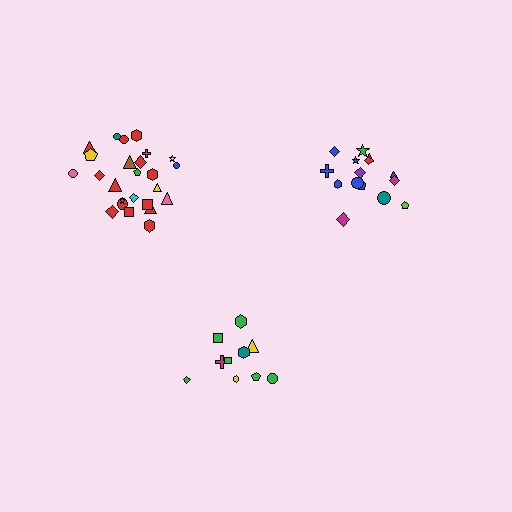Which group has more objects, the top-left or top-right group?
The top-left group.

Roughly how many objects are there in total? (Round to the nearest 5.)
Roughly 50 objects in total.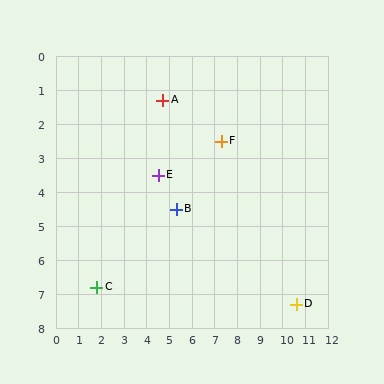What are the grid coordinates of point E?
Point E is at approximately (4.5, 3.5).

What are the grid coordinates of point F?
Point F is at approximately (7.3, 2.5).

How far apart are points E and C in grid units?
Points E and C are about 4.3 grid units apart.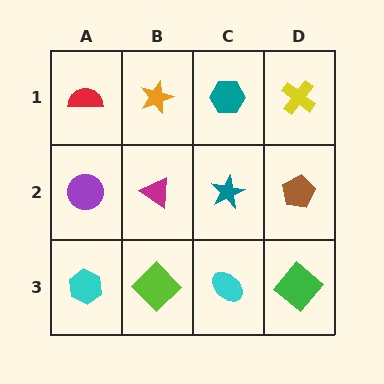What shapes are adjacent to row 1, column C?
A teal star (row 2, column C), an orange star (row 1, column B), a yellow cross (row 1, column D).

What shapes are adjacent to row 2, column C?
A teal hexagon (row 1, column C), a cyan ellipse (row 3, column C), a magenta triangle (row 2, column B), a brown pentagon (row 2, column D).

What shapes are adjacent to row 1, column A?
A purple circle (row 2, column A), an orange star (row 1, column B).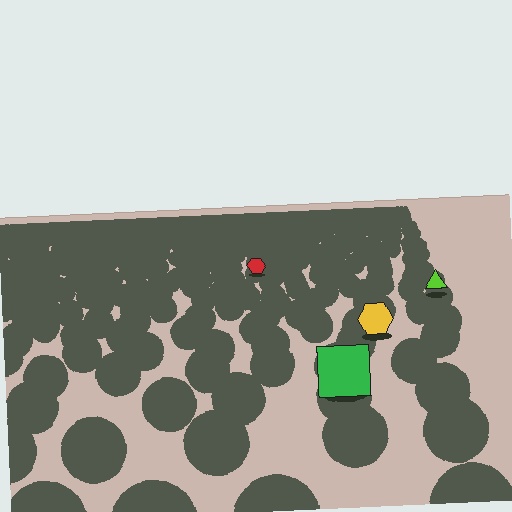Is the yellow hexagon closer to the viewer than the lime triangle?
Yes. The yellow hexagon is closer — you can tell from the texture gradient: the ground texture is coarser near it.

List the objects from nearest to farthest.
From nearest to farthest: the green square, the yellow hexagon, the lime triangle, the red hexagon.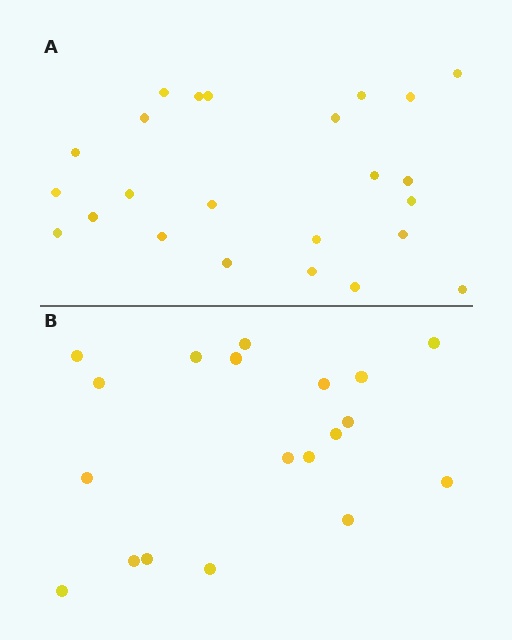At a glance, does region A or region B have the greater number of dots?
Region A (the top region) has more dots.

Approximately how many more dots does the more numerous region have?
Region A has about 5 more dots than region B.